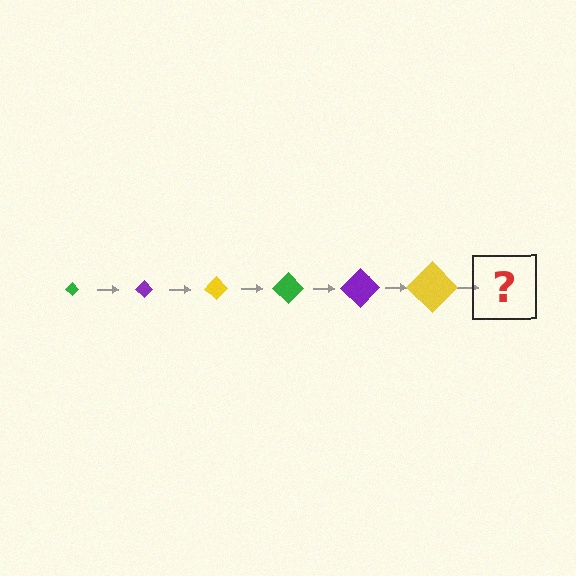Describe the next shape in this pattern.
It should be a green diamond, larger than the previous one.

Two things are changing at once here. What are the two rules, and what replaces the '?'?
The two rules are that the diamond grows larger each step and the color cycles through green, purple, and yellow. The '?' should be a green diamond, larger than the previous one.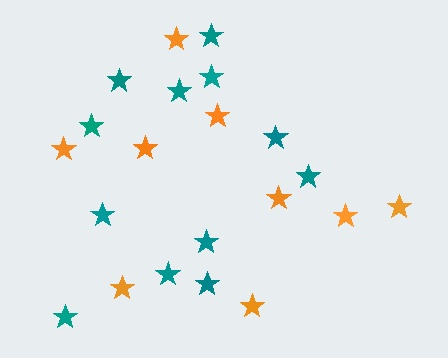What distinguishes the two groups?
There are 2 groups: one group of orange stars (9) and one group of teal stars (12).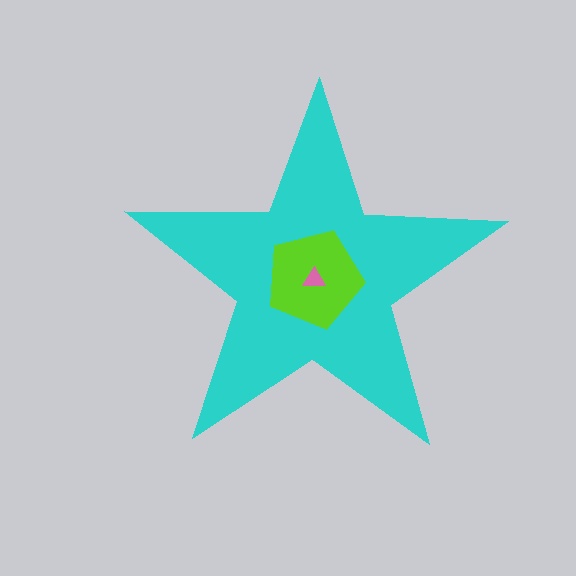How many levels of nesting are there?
3.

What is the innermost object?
The pink triangle.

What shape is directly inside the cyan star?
The lime pentagon.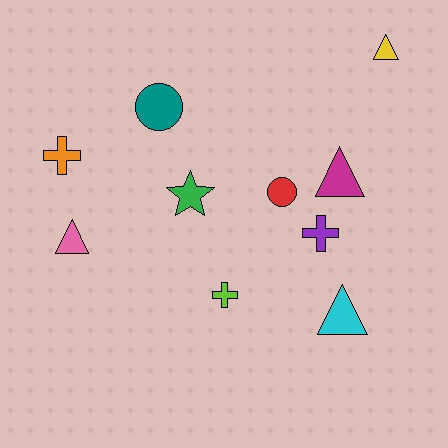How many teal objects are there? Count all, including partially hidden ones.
There is 1 teal object.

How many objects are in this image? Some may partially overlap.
There are 10 objects.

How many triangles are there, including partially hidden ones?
There are 4 triangles.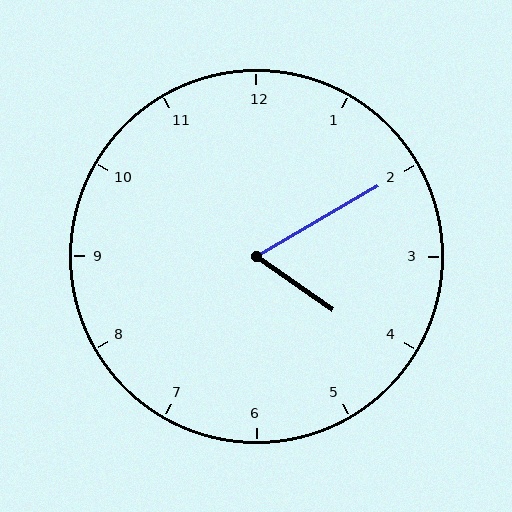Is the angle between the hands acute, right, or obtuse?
It is acute.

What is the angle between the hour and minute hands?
Approximately 65 degrees.